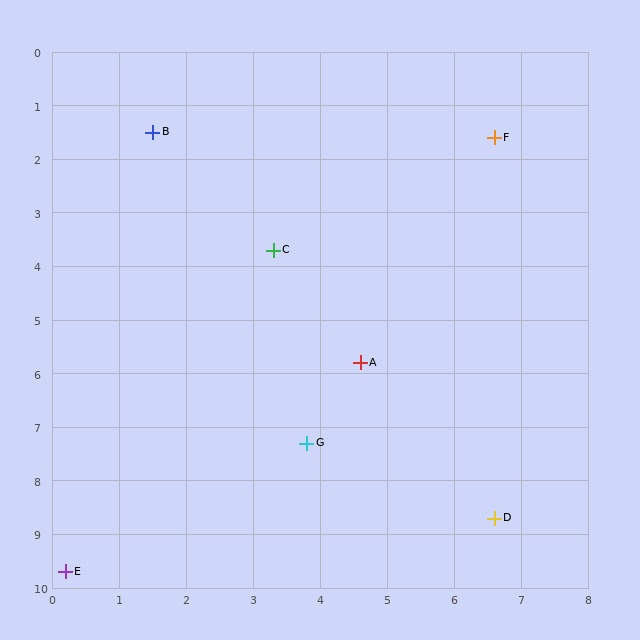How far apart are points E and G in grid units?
Points E and G are about 4.3 grid units apart.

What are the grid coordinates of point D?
Point D is at approximately (6.6, 8.7).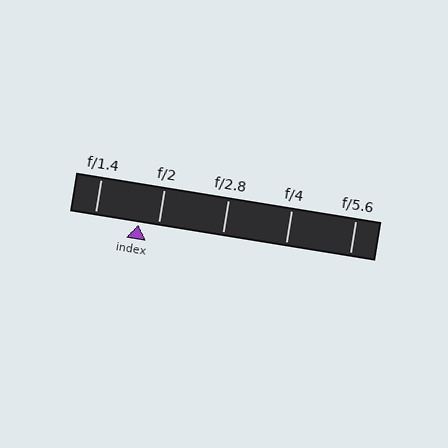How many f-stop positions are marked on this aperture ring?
There are 5 f-stop positions marked.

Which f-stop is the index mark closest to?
The index mark is closest to f/2.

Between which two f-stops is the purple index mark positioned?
The index mark is between f/1.4 and f/2.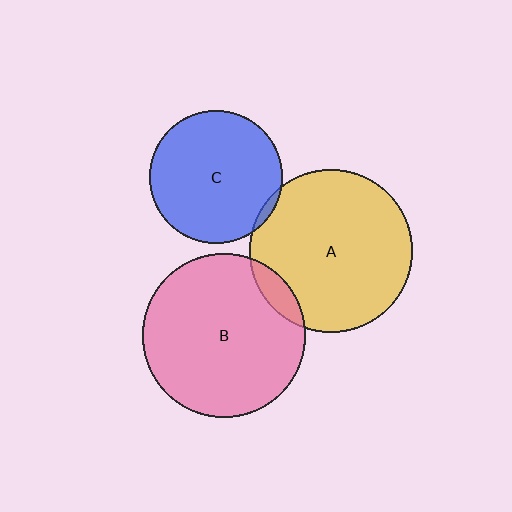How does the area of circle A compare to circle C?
Approximately 1.5 times.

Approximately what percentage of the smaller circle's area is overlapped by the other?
Approximately 5%.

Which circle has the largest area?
Circle B (pink).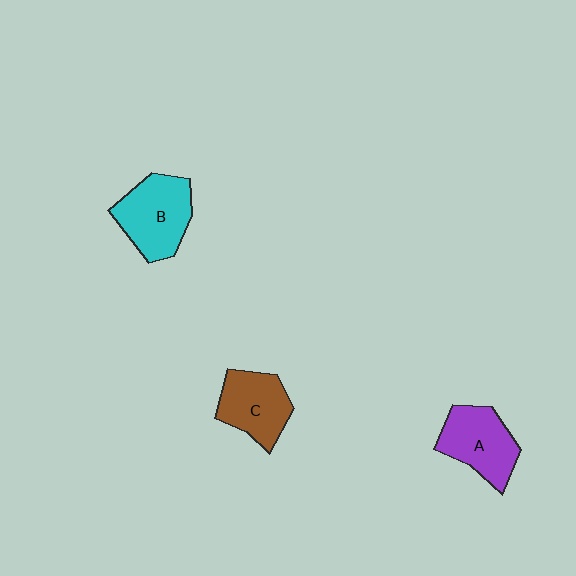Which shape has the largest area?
Shape B (cyan).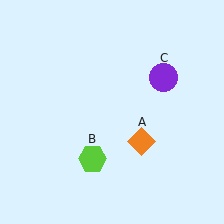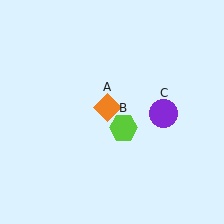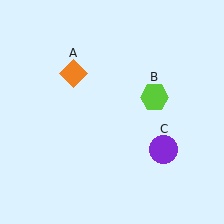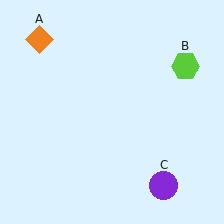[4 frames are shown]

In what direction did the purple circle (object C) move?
The purple circle (object C) moved down.